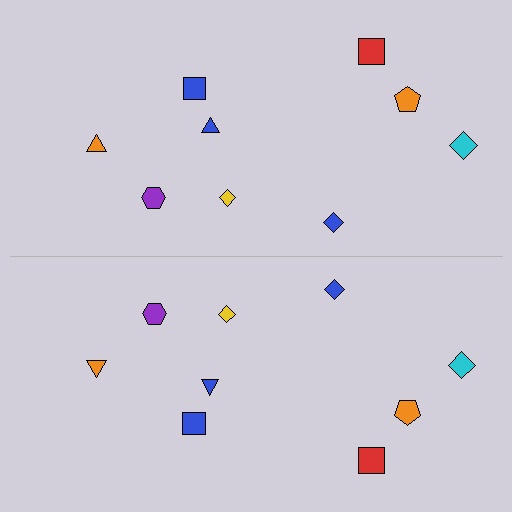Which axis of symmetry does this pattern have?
The pattern has a horizontal axis of symmetry running through the center of the image.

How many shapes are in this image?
There are 18 shapes in this image.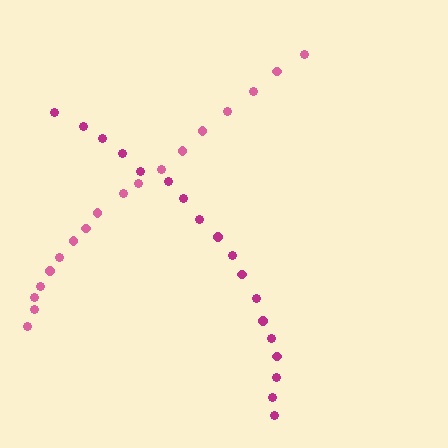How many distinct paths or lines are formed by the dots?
There are 2 distinct paths.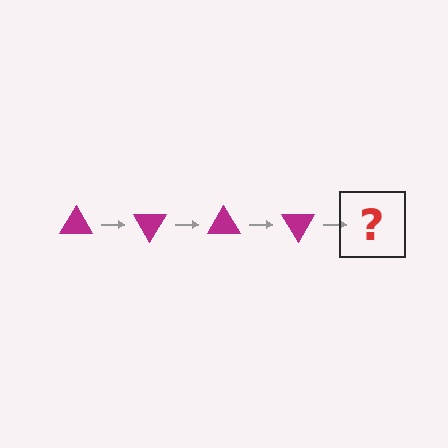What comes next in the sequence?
The next element should be a magenta triangle rotated 240 degrees.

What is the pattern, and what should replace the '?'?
The pattern is that the triangle rotates 60 degrees each step. The '?' should be a magenta triangle rotated 240 degrees.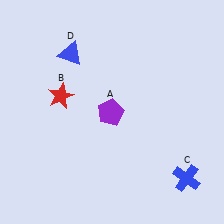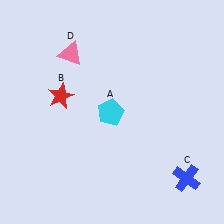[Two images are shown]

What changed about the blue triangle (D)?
In Image 1, D is blue. In Image 2, it changed to pink.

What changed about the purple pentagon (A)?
In Image 1, A is purple. In Image 2, it changed to cyan.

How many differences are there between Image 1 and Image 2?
There are 2 differences between the two images.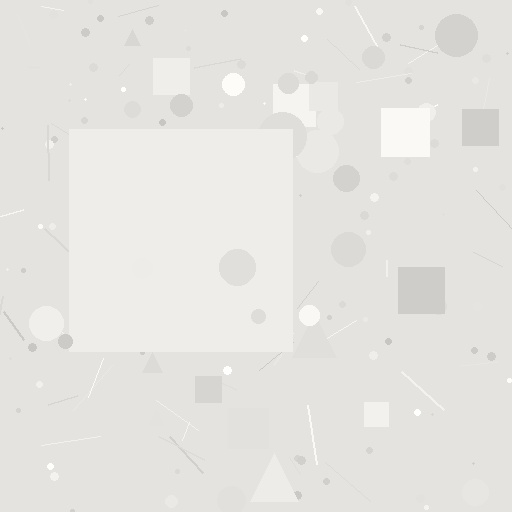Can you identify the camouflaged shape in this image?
The camouflaged shape is a square.